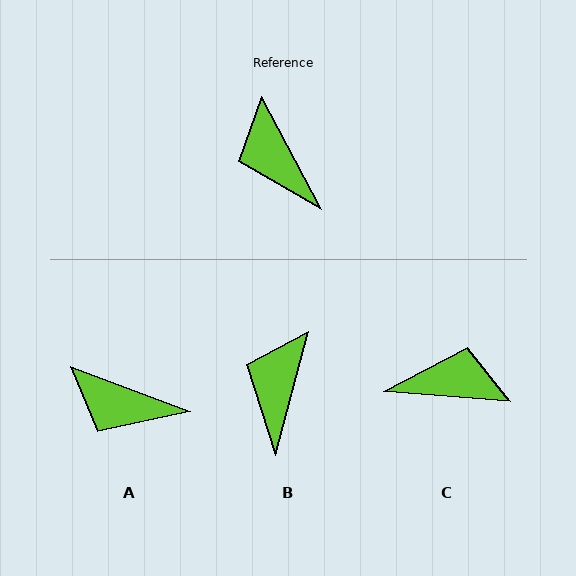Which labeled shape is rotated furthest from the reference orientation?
C, about 123 degrees away.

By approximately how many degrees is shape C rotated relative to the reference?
Approximately 123 degrees clockwise.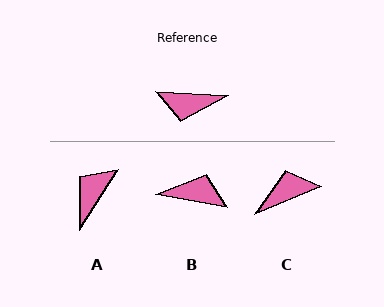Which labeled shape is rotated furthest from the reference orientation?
B, about 174 degrees away.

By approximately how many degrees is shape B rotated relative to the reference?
Approximately 174 degrees counter-clockwise.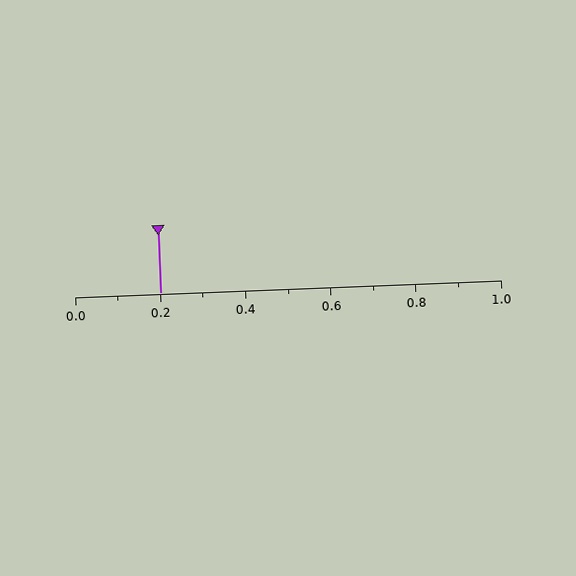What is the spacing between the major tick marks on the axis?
The major ticks are spaced 0.2 apart.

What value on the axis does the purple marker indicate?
The marker indicates approximately 0.2.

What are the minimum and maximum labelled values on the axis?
The axis runs from 0.0 to 1.0.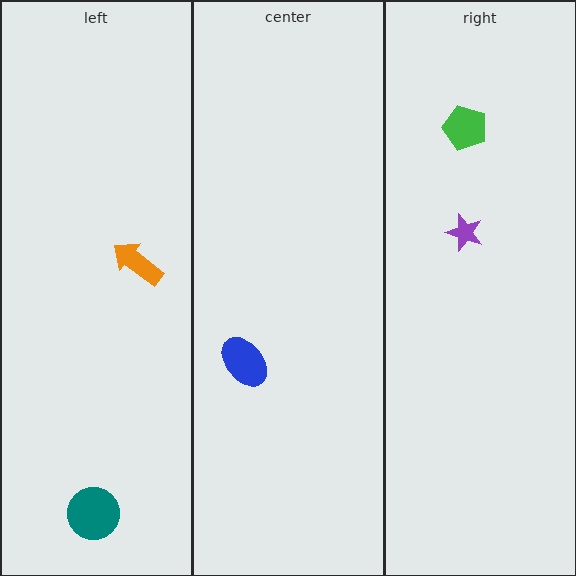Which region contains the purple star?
The right region.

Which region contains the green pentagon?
The right region.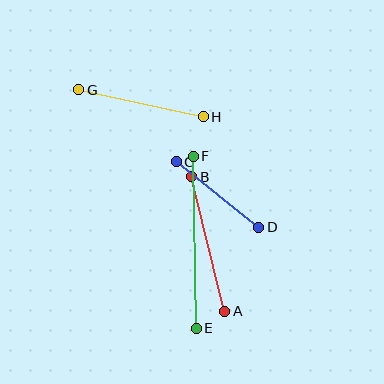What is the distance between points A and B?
The distance is approximately 139 pixels.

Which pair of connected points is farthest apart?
Points E and F are farthest apart.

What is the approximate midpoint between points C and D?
The midpoint is at approximately (218, 194) pixels.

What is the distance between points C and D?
The distance is approximately 105 pixels.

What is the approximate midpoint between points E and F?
The midpoint is at approximately (195, 242) pixels.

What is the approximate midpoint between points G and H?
The midpoint is at approximately (141, 103) pixels.